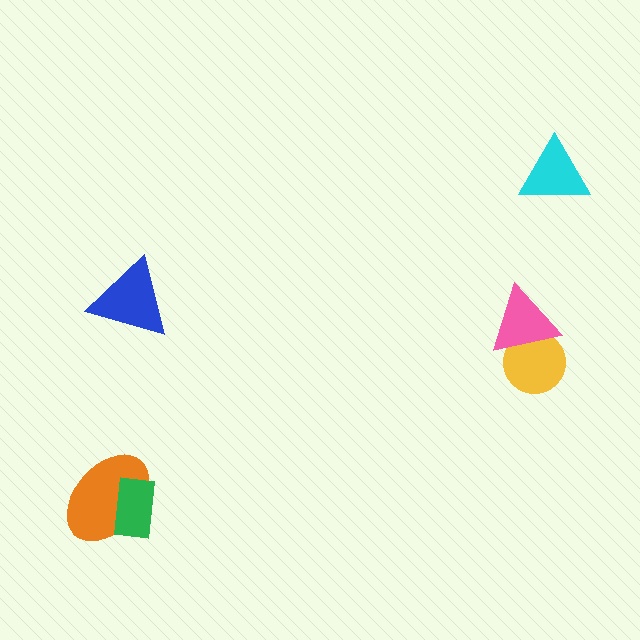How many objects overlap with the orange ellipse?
1 object overlaps with the orange ellipse.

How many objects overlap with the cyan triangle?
0 objects overlap with the cyan triangle.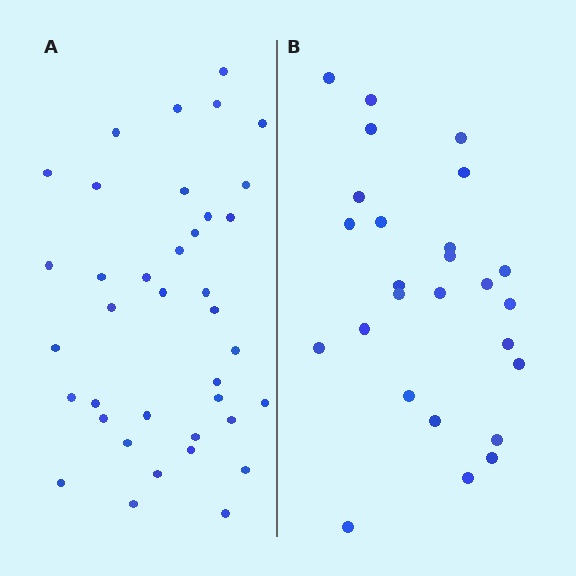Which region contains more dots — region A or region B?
Region A (the left region) has more dots.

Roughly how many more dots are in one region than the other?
Region A has roughly 12 or so more dots than region B.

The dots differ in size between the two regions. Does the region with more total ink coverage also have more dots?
No. Region B has more total ink coverage because its dots are larger, but region A actually contains more individual dots. Total area can be misleading — the number of items is what matters here.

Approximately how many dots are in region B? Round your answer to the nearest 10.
About 30 dots. (The exact count is 26, which rounds to 30.)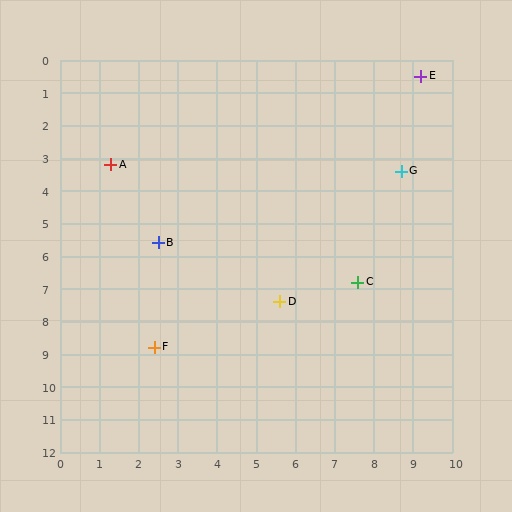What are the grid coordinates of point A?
Point A is at approximately (1.3, 3.2).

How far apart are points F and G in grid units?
Points F and G are about 8.3 grid units apart.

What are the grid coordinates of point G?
Point G is at approximately (8.7, 3.4).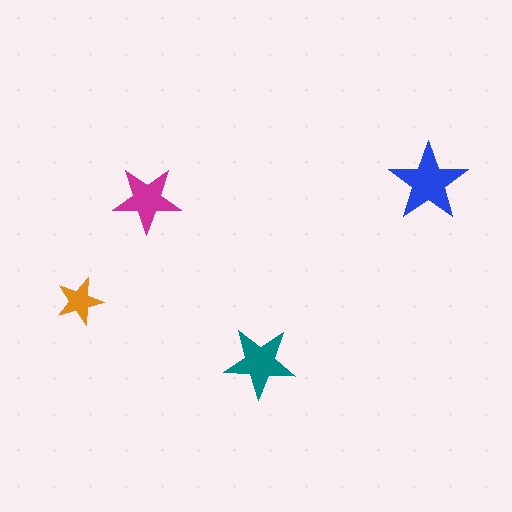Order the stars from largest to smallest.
the blue one, the teal one, the magenta one, the orange one.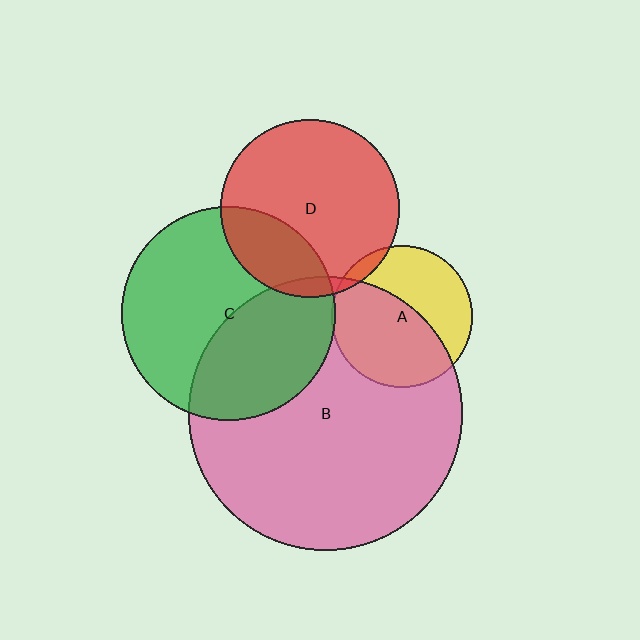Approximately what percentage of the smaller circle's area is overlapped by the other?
Approximately 40%.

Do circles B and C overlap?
Yes.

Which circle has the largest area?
Circle B (pink).